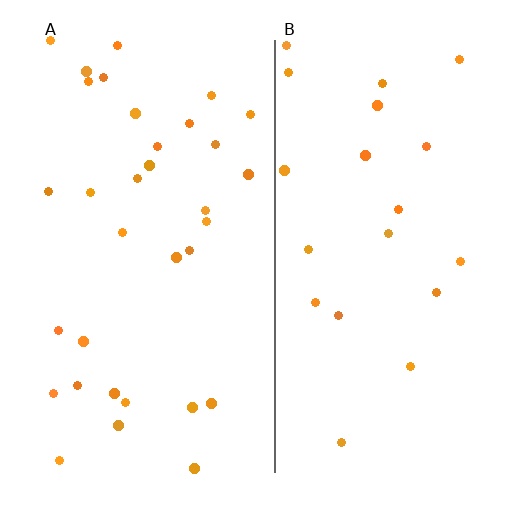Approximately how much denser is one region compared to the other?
Approximately 1.6× — region A over region B.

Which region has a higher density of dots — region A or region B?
A (the left).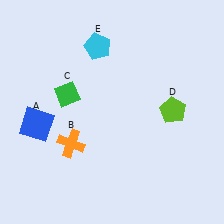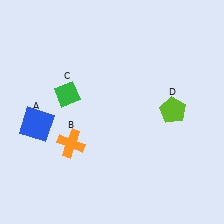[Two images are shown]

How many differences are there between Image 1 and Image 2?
There is 1 difference between the two images.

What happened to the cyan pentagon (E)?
The cyan pentagon (E) was removed in Image 2. It was in the top-left area of Image 1.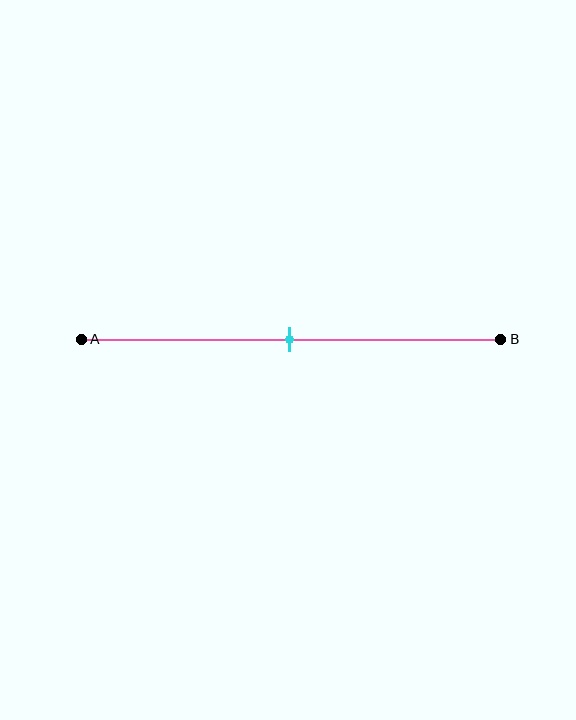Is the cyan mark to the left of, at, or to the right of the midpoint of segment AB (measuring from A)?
The cyan mark is approximately at the midpoint of segment AB.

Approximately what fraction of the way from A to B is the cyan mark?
The cyan mark is approximately 50% of the way from A to B.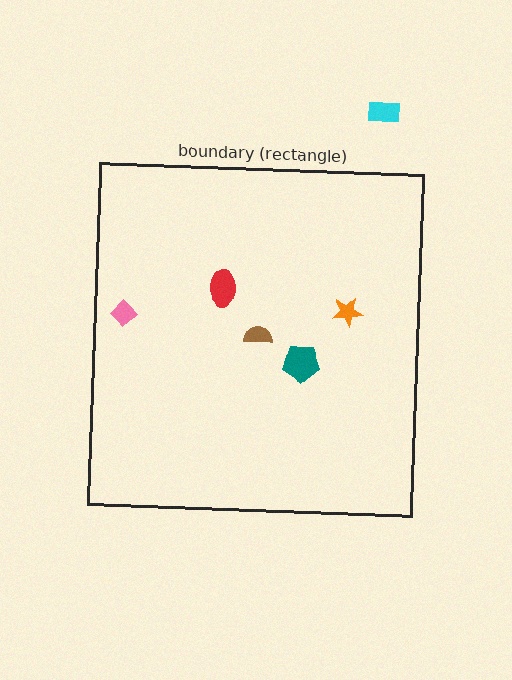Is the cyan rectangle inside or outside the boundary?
Outside.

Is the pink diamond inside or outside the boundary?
Inside.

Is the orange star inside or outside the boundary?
Inside.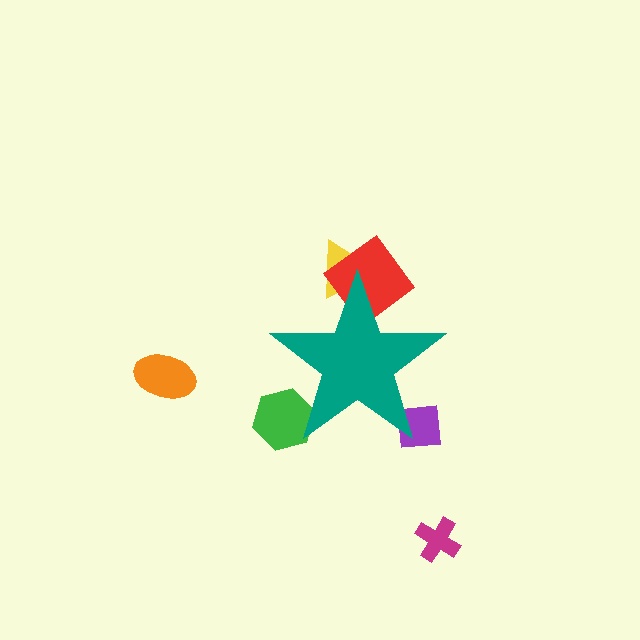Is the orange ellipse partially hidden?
No, the orange ellipse is fully visible.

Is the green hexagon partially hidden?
Yes, the green hexagon is partially hidden behind the teal star.